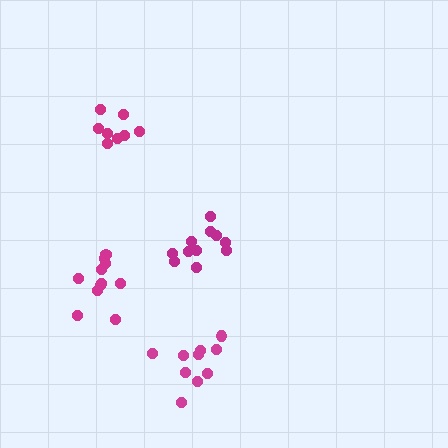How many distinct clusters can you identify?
There are 4 distinct clusters.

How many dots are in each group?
Group 1: 11 dots, Group 2: 11 dots, Group 3: 8 dots, Group 4: 10 dots (40 total).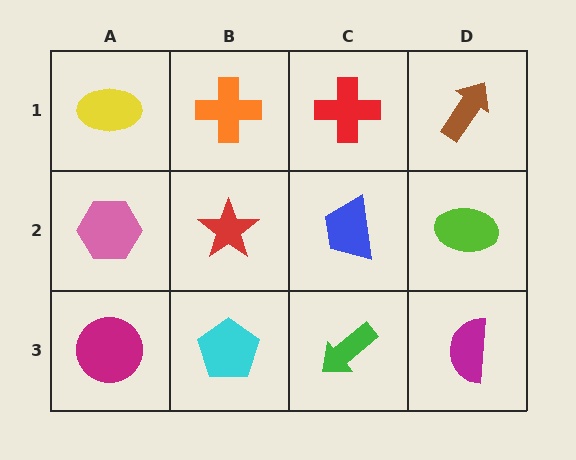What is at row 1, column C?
A red cross.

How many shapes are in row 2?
4 shapes.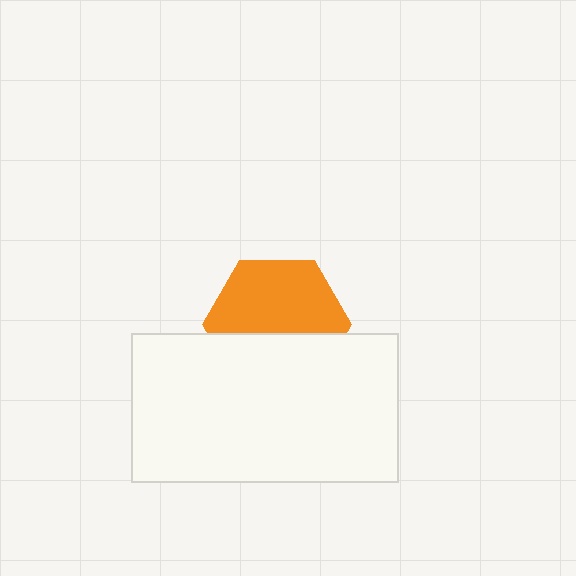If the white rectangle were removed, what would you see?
You would see the complete orange hexagon.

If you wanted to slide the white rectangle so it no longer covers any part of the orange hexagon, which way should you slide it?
Slide it down — that is the most direct way to separate the two shapes.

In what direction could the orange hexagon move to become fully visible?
The orange hexagon could move up. That would shift it out from behind the white rectangle entirely.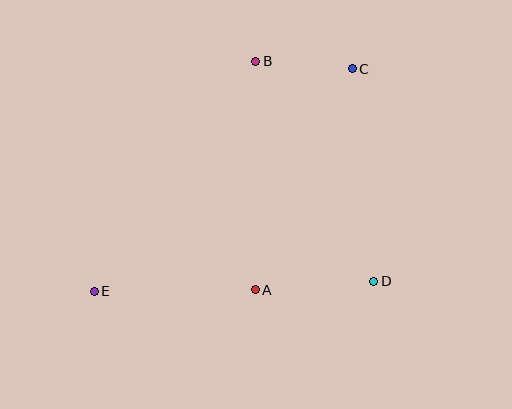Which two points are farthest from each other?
Points C and E are farthest from each other.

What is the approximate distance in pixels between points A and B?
The distance between A and B is approximately 228 pixels.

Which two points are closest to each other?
Points B and C are closest to each other.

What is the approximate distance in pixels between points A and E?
The distance between A and E is approximately 161 pixels.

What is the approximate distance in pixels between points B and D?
The distance between B and D is approximately 250 pixels.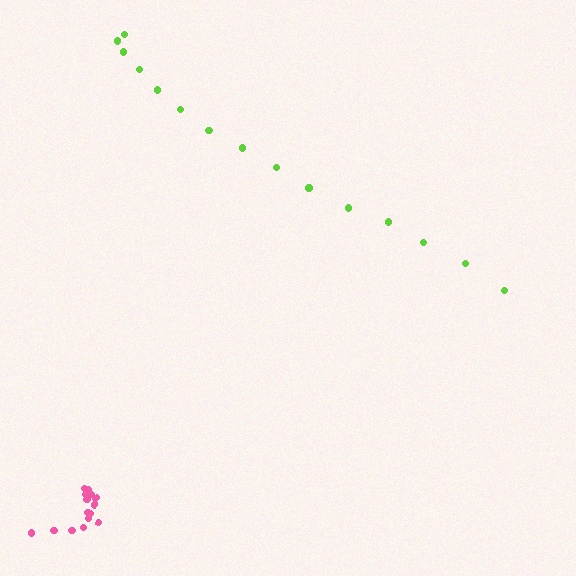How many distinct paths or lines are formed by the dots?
There are 2 distinct paths.